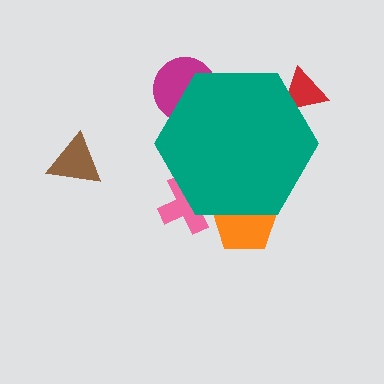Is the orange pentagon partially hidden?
Yes, the orange pentagon is partially hidden behind the teal hexagon.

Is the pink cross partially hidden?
Yes, the pink cross is partially hidden behind the teal hexagon.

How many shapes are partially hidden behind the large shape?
4 shapes are partially hidden.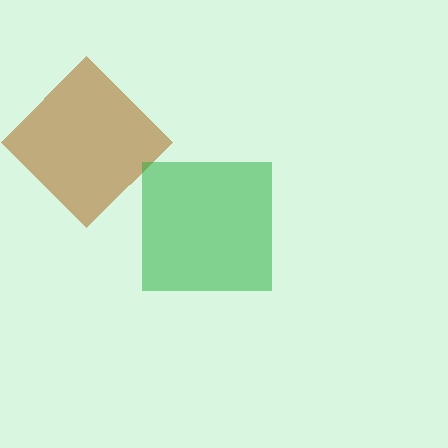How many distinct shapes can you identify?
There are 2 distinct shapes: a brown diamond, a green square.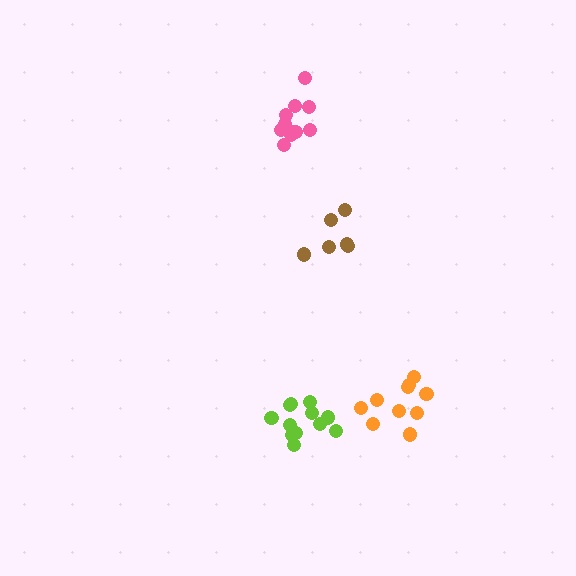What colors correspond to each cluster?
The clusters are colored: brown, orange, lime, pink.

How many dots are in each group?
Group 1: 6 dots, Group 2: 10 dots, Group 3: 12 dots, Group 4: 11 dots (39 total).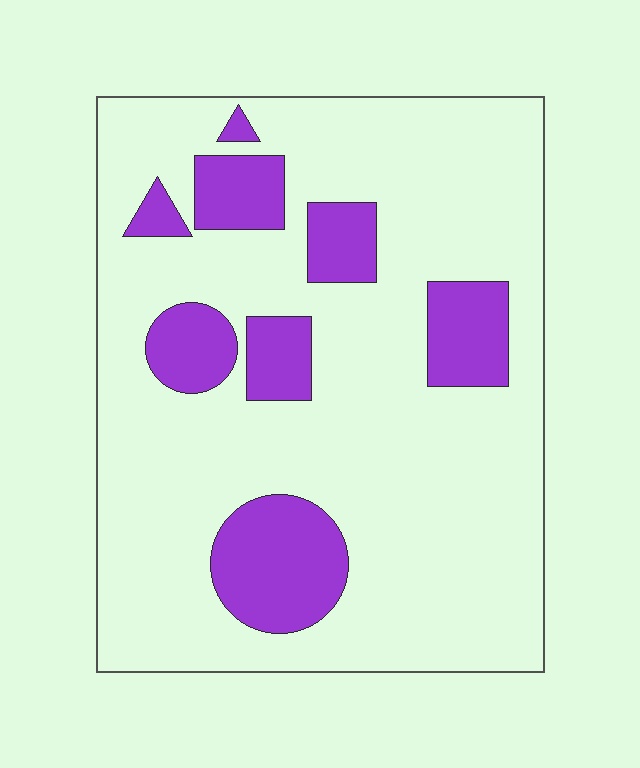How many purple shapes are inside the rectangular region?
8.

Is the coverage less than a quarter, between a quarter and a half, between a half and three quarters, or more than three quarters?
Less than a quarter.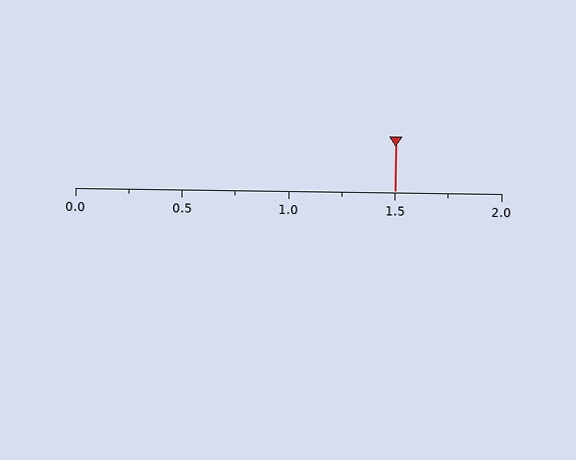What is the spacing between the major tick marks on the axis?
The major ticks are spaced 0.5 apart.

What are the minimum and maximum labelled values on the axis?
The axis runs from 0.0 to 2.0.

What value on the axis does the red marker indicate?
The marker indicates approximately 1.5.